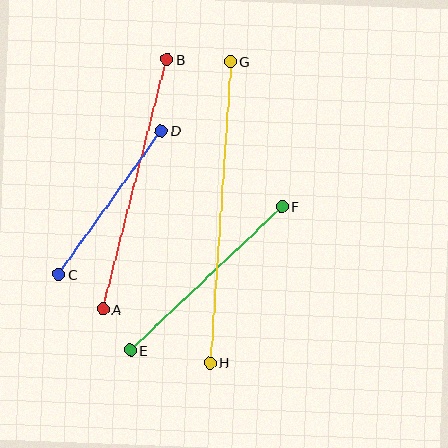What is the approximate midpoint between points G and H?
The midpoint is at approximately (220, 212) pixels.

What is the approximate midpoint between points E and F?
The midpoint is at approximately (206, 278) pixels.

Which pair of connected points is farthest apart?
Points G and H are farthest apart.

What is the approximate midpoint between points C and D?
The midpoint is at approximately (110, 203) pixels.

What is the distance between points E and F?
The distance is approximately 209 pixels.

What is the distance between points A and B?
The distance is approximately 258 pixels.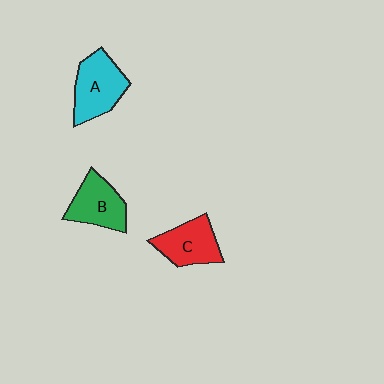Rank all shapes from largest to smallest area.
From largest to smallest: A (cyan), B (green), C (red).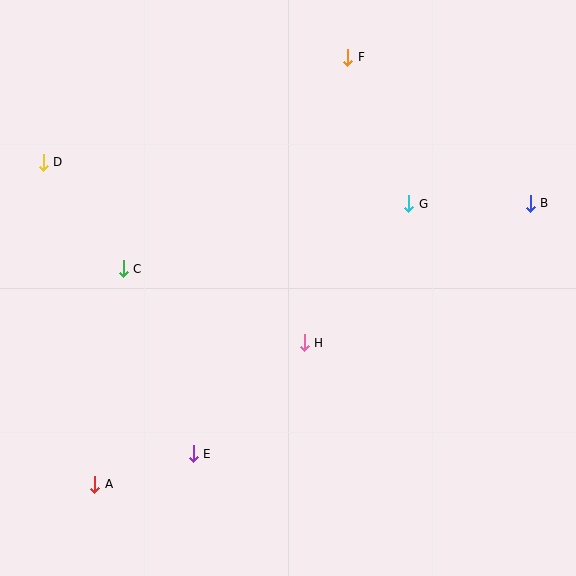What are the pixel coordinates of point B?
Point B is at (530, 203).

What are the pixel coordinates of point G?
Point G is at (409, 204).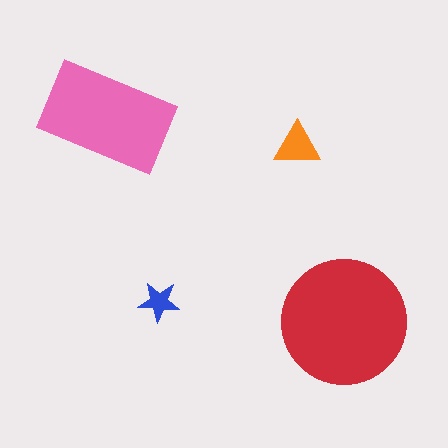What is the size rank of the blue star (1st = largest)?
4th.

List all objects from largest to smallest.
The red circle, the pink rectangle, the orange triangle, the blue star.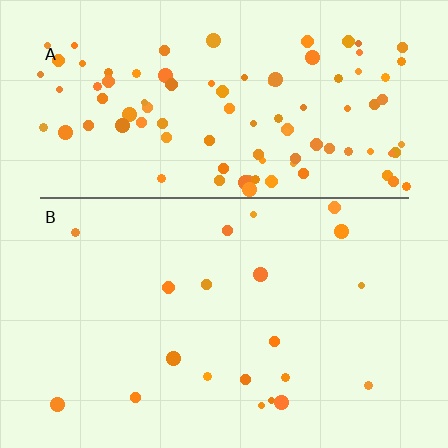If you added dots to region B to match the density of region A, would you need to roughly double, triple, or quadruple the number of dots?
Approximately quadruple.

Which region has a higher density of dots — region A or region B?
A (the top).